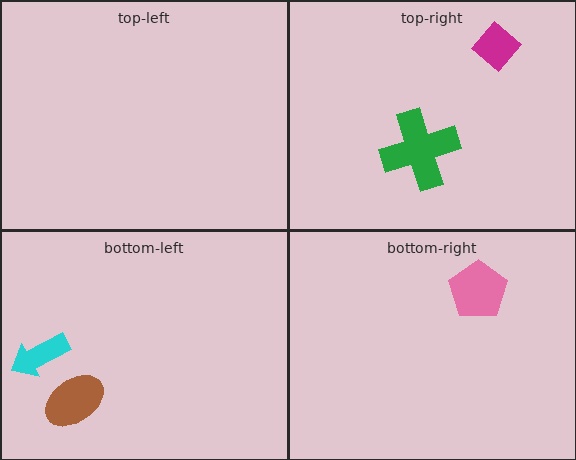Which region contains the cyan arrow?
The bottom-left region.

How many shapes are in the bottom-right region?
1.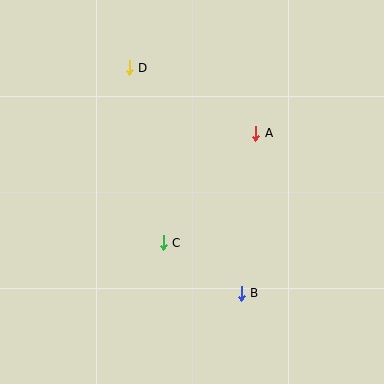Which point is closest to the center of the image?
Point C at (163, 243) is closest to the center.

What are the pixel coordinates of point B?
Point B is at (241, 293).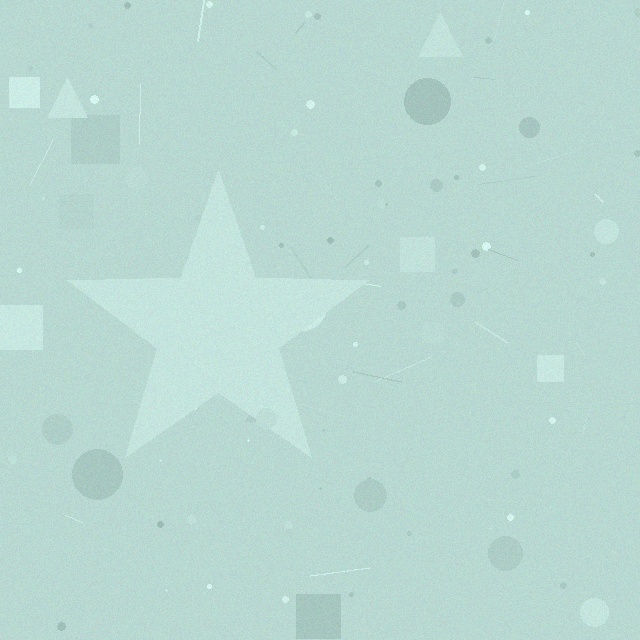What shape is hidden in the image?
A star is hidden in the image.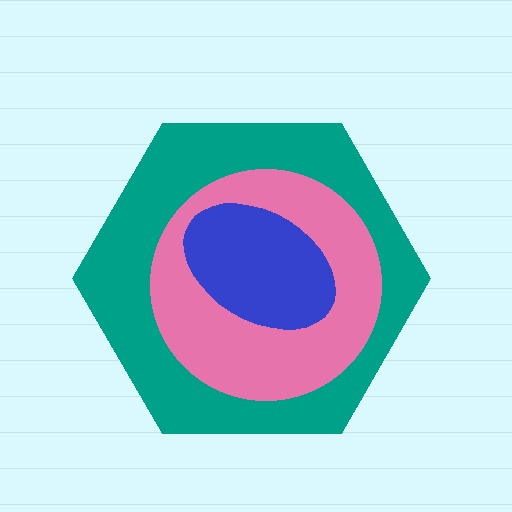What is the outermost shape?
The teal hexagon.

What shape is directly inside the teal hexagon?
The pink circle.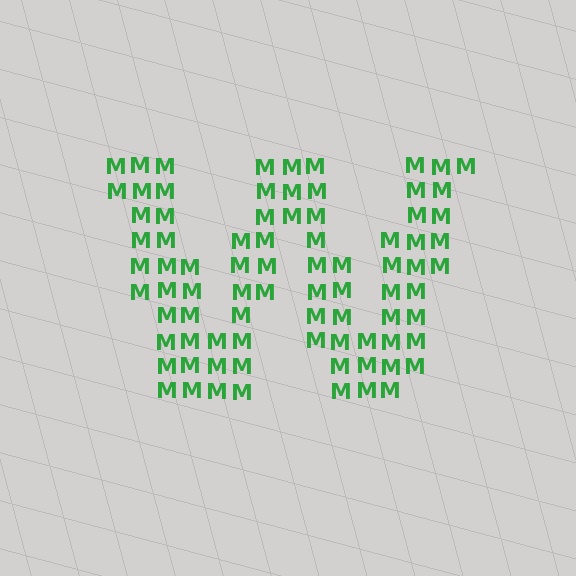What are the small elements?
The small elements are letter M's.